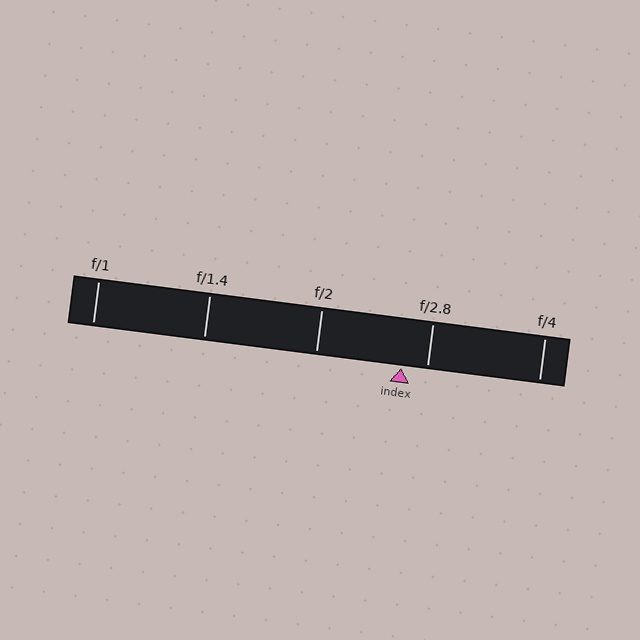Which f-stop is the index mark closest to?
The index mark is closest to f/2.8.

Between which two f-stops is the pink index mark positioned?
The index mark is between f/2 and f/2.8.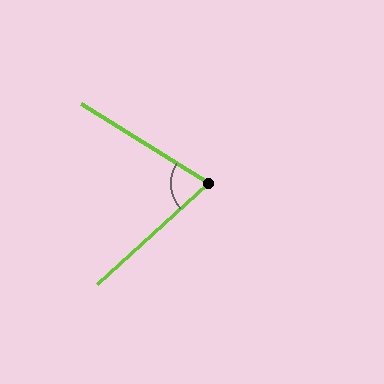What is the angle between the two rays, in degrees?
Approximately 74 degrees.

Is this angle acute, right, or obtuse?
It is acute.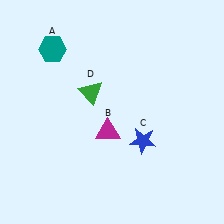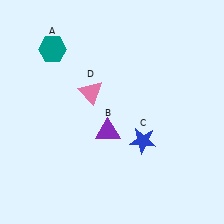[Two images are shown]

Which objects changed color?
B changed from magenta to purple. D changed from green to pink.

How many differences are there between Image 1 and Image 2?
There are 2 differences between the two images.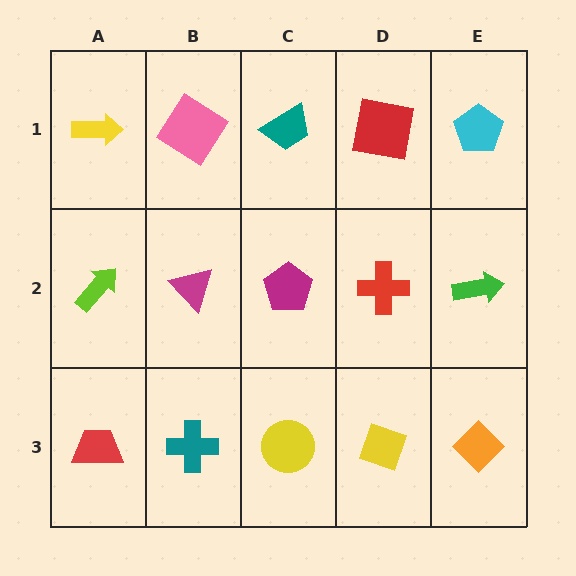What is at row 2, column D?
A red cross.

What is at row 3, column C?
A yellow circle.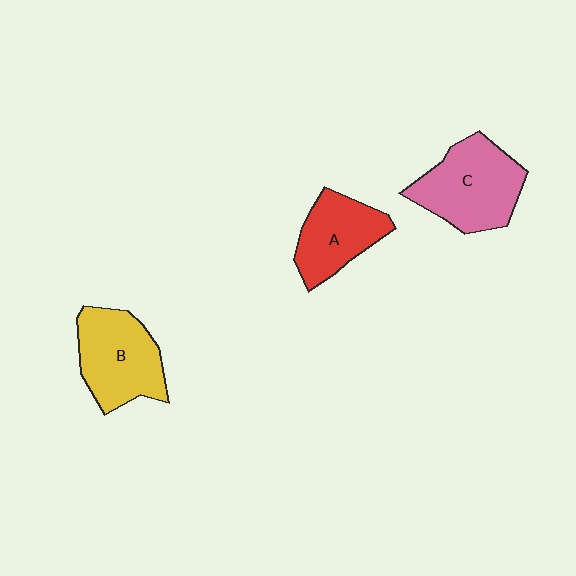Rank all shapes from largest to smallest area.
From largest to smallest: C (pink), B (yellow), A (red).